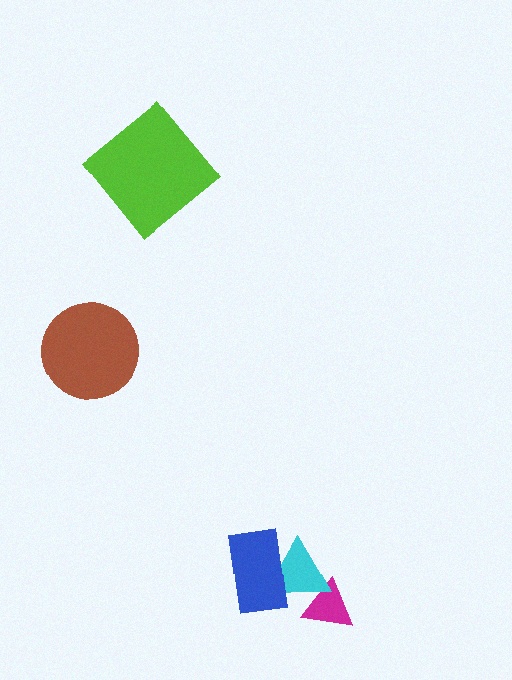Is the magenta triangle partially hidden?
Yes, it is partially covered by another shape.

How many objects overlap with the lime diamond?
0 objects overlap with the lime diamond.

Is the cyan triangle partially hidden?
Yes, it is partially covered by another shape.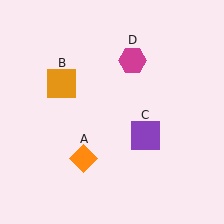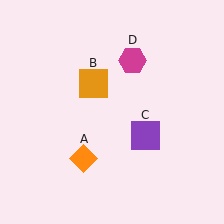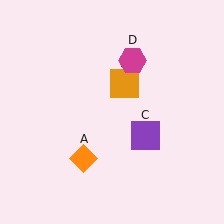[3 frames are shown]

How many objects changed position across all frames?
1 object changed position: orange square (object B).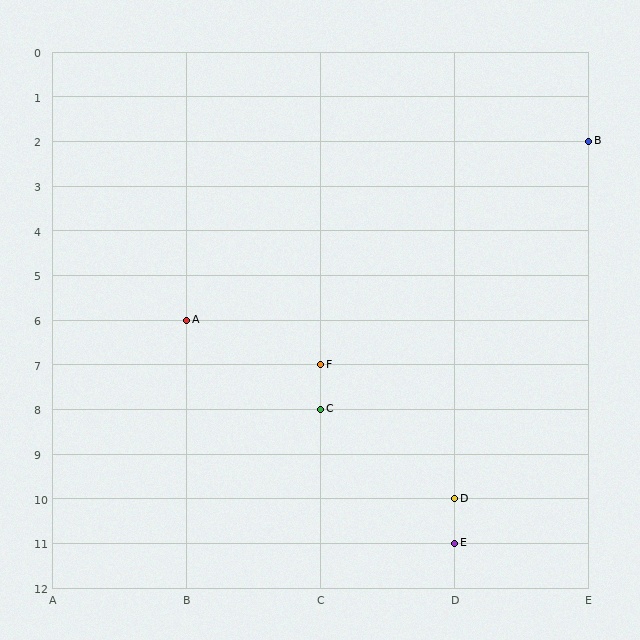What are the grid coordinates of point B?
Point B is at grid coordinates (E, 2).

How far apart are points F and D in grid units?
Points F and D are 1 column and 3 rows apart (about 3.2 grid units diagonally).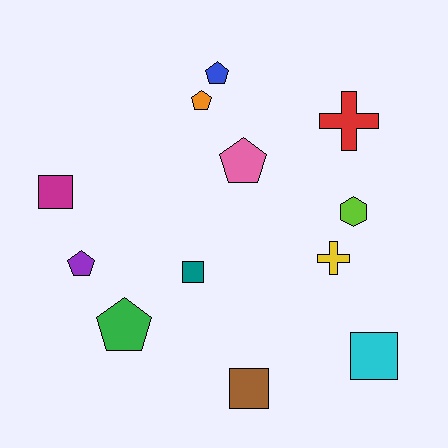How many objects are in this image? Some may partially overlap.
There are 12 objects.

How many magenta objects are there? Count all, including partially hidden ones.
There is 1 magenta object.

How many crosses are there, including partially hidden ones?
There are 2 crosses.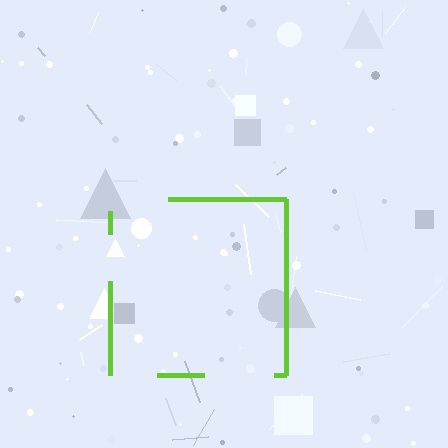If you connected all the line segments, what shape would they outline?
They would outline a square.